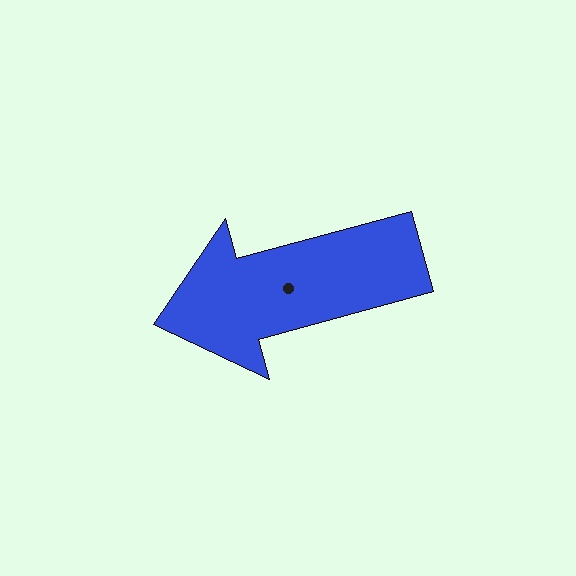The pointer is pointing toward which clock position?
Roughly 8 o'clock.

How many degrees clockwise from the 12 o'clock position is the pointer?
Approximately 255 degrees.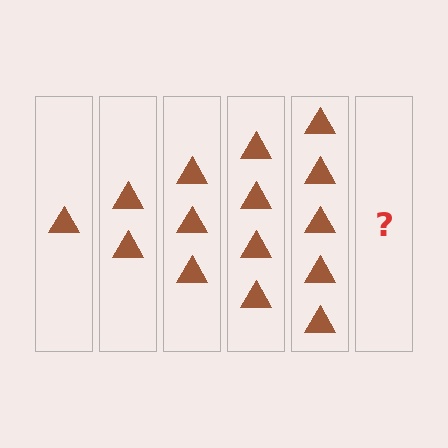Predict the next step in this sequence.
The next step is 6 triangles.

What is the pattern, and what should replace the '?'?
The pattern is that each step adds one more triangle. The '?' should be 6 triangles.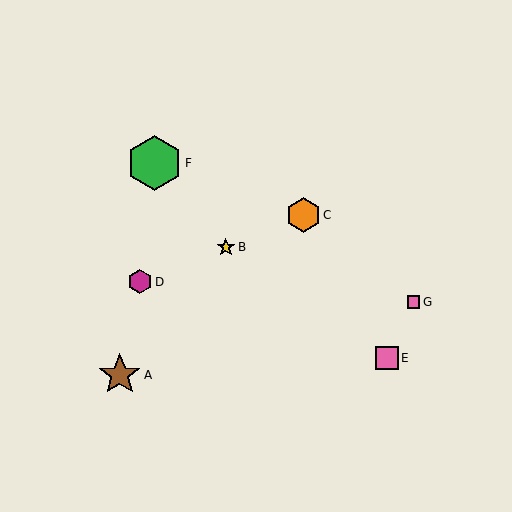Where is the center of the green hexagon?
The center of the green hexagon is at (155, 163).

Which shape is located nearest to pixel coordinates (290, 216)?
The orange hexagon (labeled C) at (303, 215) is nearest to that location.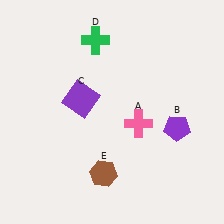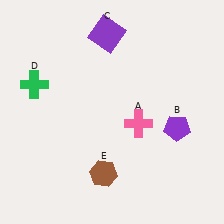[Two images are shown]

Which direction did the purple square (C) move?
The purple square (C) moved up.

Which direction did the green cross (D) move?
The green cross (D) moved left.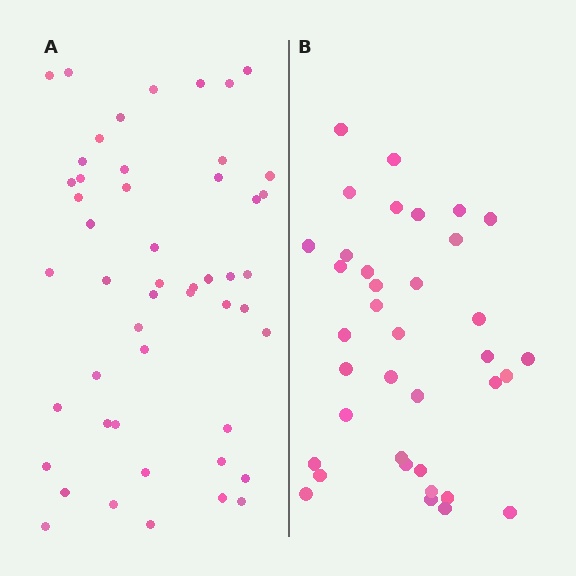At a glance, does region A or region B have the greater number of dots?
Region A (the left region) has more dots.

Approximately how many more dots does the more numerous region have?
Region A has approximately 15 more dots than region B.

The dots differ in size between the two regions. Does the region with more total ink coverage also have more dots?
No. Region B has more total ink coverage because its dots are larger, but region A actually contains more individual dots. Total area can be misleading — the number of items is what matters here.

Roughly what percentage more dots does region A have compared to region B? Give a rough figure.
About 35% more.